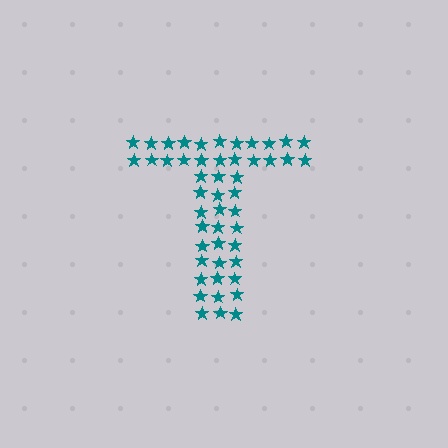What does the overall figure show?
The overall figure shows the letter T.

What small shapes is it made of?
It is made of small stars.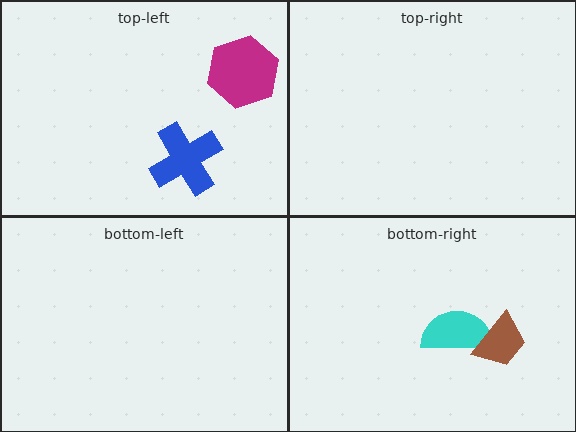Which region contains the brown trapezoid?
The bottom-right region.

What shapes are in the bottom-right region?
The cyan semicircle, the brown trapezoid.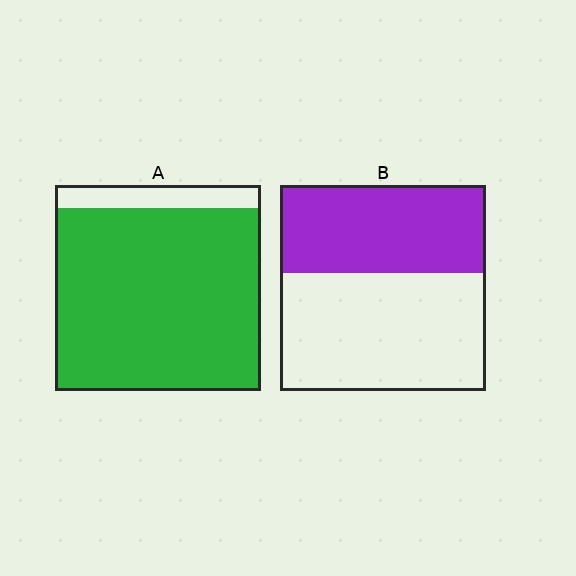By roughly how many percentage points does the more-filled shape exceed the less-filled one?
By roughly 45 percentage points (A over B).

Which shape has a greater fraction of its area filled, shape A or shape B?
Shape A.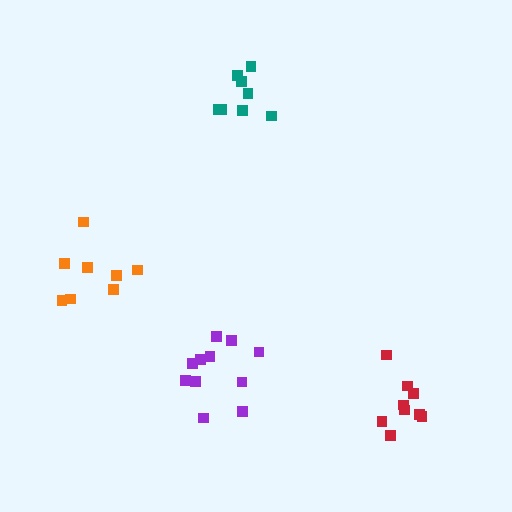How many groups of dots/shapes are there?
There are 4 groups.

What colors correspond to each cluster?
The clusters are colored: teal, orange, red, purple.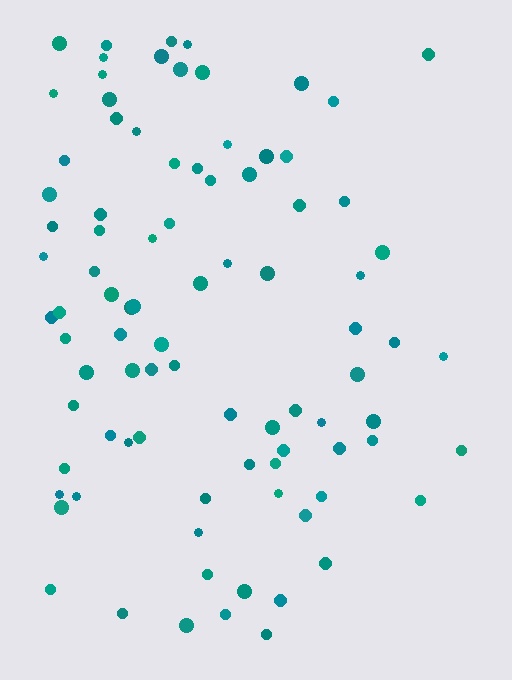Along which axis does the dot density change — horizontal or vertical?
Horizontal.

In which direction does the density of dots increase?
From right to left, with the left side densest.